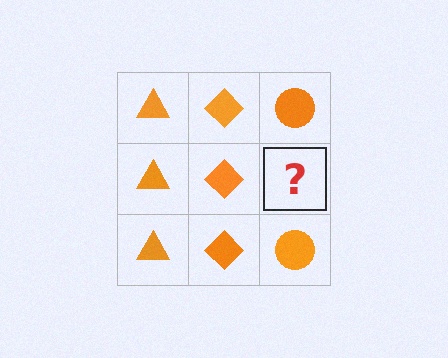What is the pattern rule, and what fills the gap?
The rule is that each column has a consistent shape. The gap should be filled with an orange circle.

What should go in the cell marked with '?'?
The missing cell should contain an orange circle.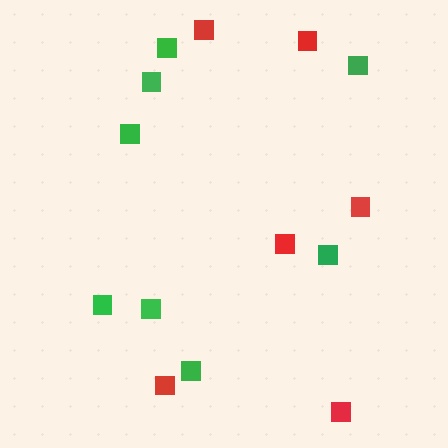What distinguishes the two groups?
There are 2 groups: one group of green squares (8) and one group of red squares (6).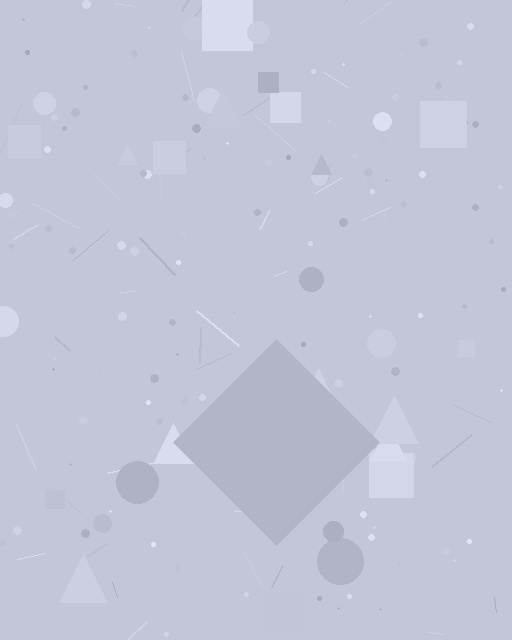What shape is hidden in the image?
A diamond is hidden in the image.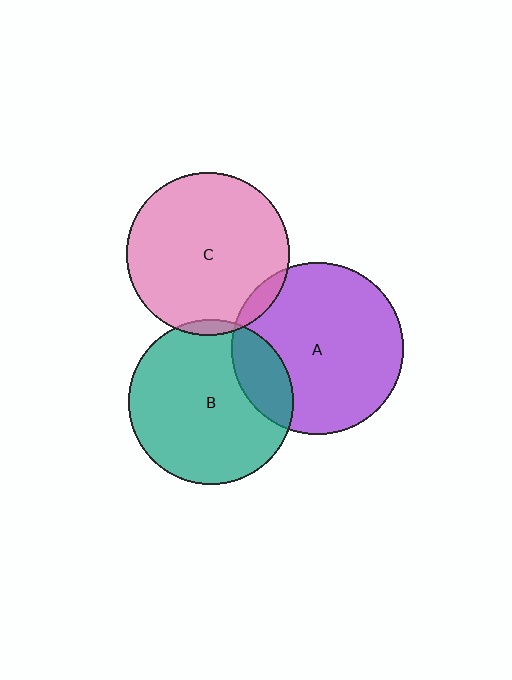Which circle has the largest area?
Circle A (purple).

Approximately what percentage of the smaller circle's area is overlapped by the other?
Approximately 5%.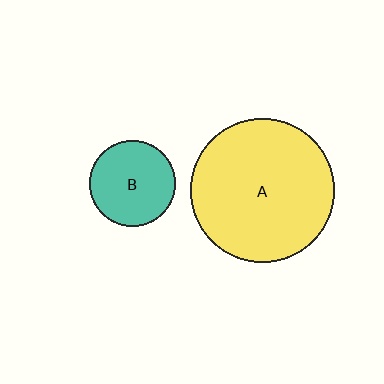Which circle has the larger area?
Circle A (yellow).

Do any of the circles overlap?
No, none of the circles overlap.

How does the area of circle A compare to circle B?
Approximately 2.8 times.